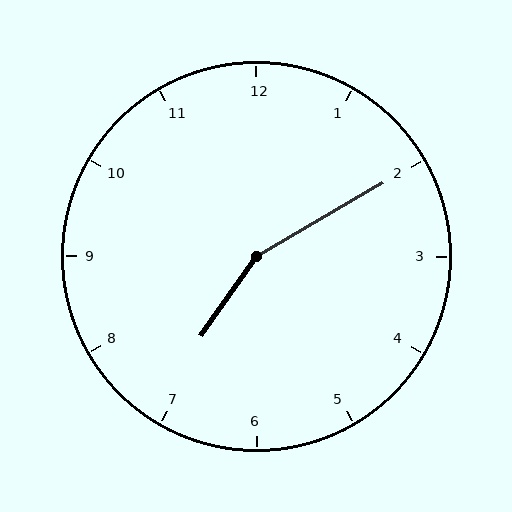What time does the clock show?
7:10.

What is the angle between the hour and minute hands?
Approximately 155 degrees.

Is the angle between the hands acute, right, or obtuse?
It is obtuse.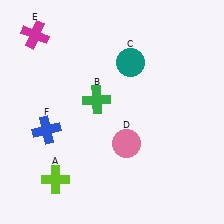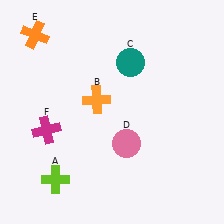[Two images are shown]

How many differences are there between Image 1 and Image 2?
There are 3 differences between the two images.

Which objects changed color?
B changed from green to orange. E changed from magenta to orange. F changed from blue to magenta.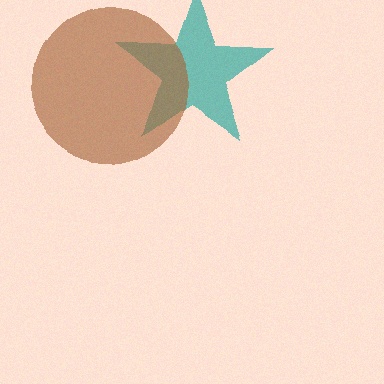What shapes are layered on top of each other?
The layered shapes are: a teal star, a brown circle.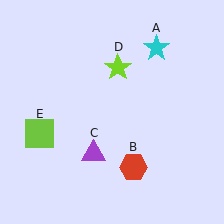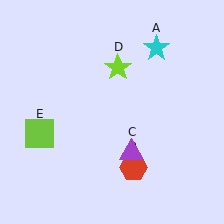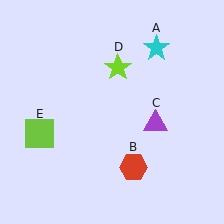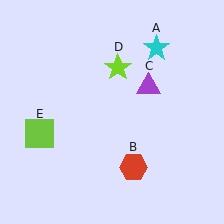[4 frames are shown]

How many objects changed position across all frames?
1 object changed position: purple triangle (object C).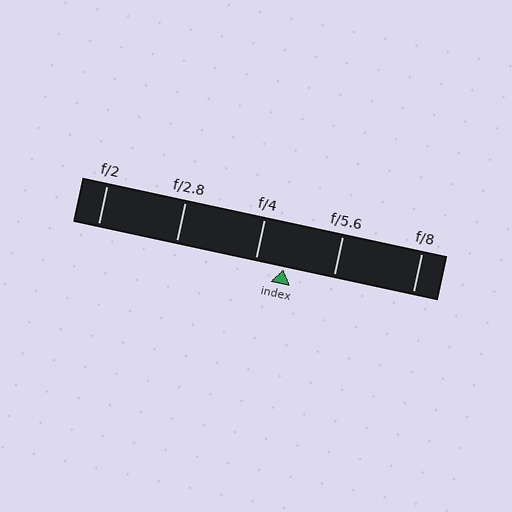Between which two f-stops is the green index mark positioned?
The index mark is between f/4 and f/5.6.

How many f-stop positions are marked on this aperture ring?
There are 5 f-stop positions marked.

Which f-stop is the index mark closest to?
The index mark is closest to f/4.